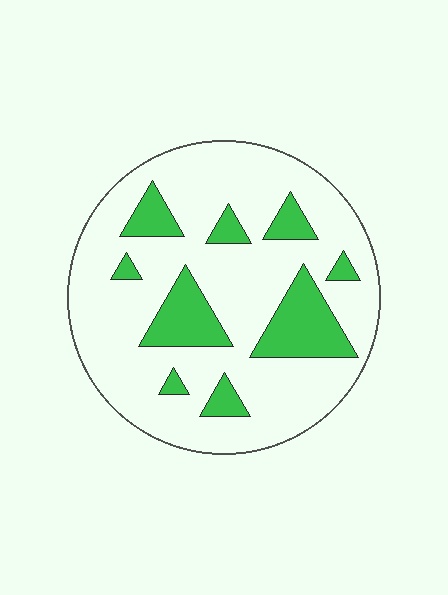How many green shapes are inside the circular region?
9.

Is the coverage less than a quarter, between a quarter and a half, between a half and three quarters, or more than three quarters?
Less than a quarter.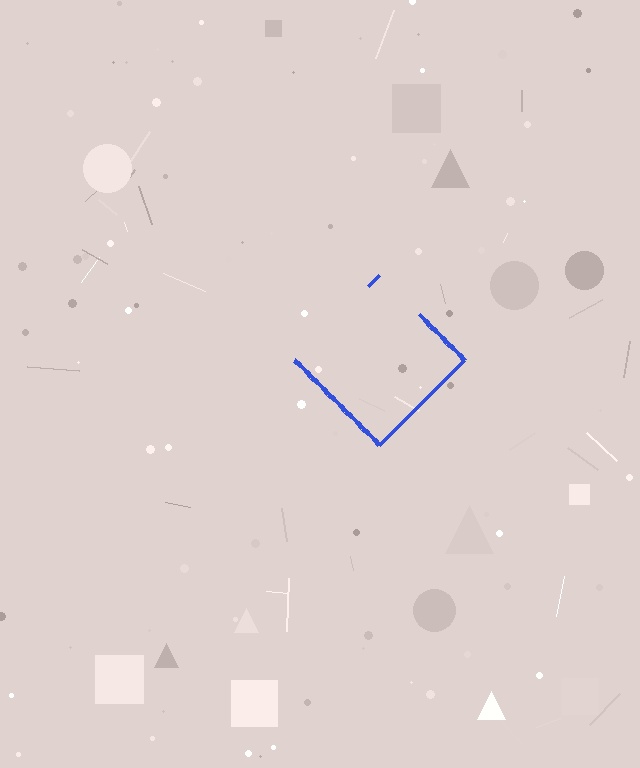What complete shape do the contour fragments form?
The contour fragments form a diamond.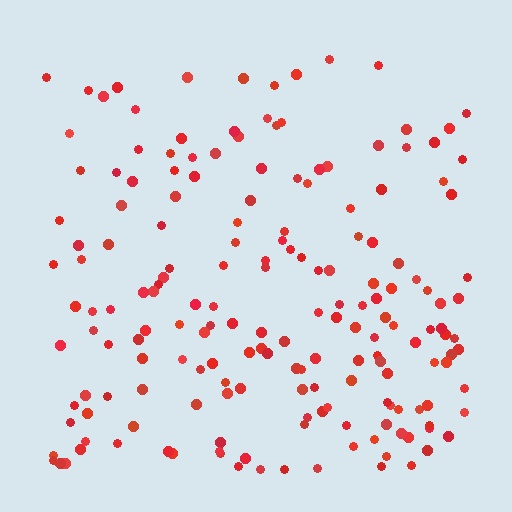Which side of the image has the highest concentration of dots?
The bottom.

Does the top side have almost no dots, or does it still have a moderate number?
Still a moderate number, just noticeably fewer than the bottom.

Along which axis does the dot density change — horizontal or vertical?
Vertical.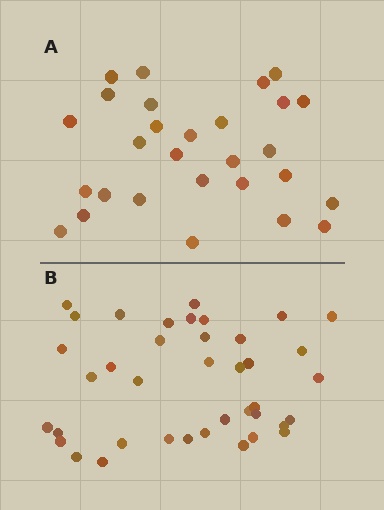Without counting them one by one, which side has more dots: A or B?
Region B (the bottom region) has more dots.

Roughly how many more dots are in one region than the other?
Region B has roughly 12 or so more dots than region A.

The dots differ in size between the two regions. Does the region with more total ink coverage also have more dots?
No. Region A has more total ink coverage because its dots are larger, but region B actually contains more individual dots. Total area can be misleading — the number of items is what matters here.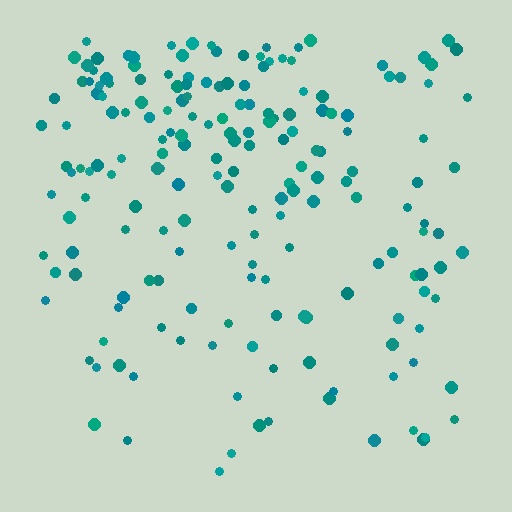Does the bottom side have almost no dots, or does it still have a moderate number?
Still a moderate number, just noticeably fewer than the top.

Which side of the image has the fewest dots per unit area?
The bottom.